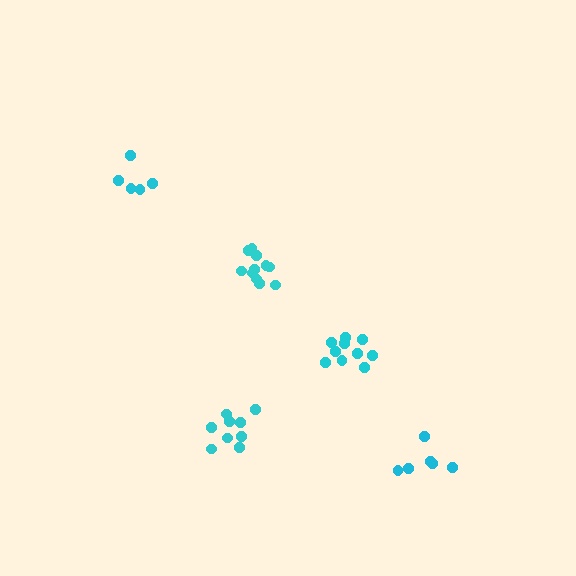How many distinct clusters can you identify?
There are 5 distinct clusters.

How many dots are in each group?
Group 1: 6 dots, Group 2: 11 dots, Group 3: 9 dots, Group 4: 10 dots, Group 5: 5 dots (41 total).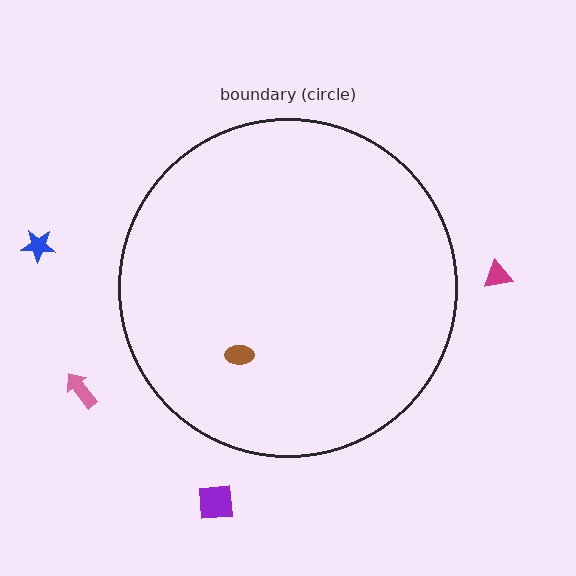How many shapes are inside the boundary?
1 inside, 4 outside.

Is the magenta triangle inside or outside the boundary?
Outside.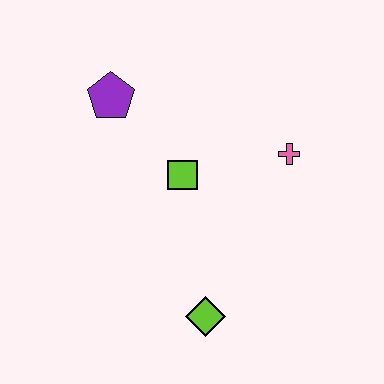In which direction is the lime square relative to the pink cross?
The lime square is to the left of the pink cross.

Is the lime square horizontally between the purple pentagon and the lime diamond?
Yes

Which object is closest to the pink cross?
The lime square is closest to the pink cross.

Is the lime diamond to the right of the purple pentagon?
Yes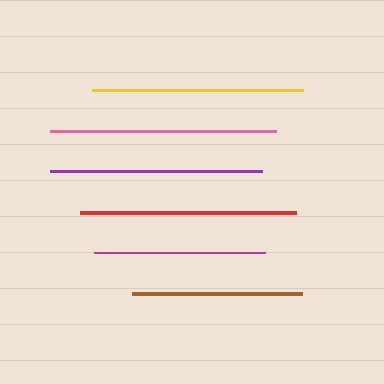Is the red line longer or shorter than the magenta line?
The red line is longer than the magenta line.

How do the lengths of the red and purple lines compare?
The red and purple lines are approximately the same length.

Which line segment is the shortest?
The brown line is the shortest at approximately 170 pixels.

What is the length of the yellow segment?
The yellow segment is approximately 211 pixels long.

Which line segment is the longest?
The pink line is the longest at approximately 225 pixels.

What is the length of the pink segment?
The pink segment is approximately 225 pixels long.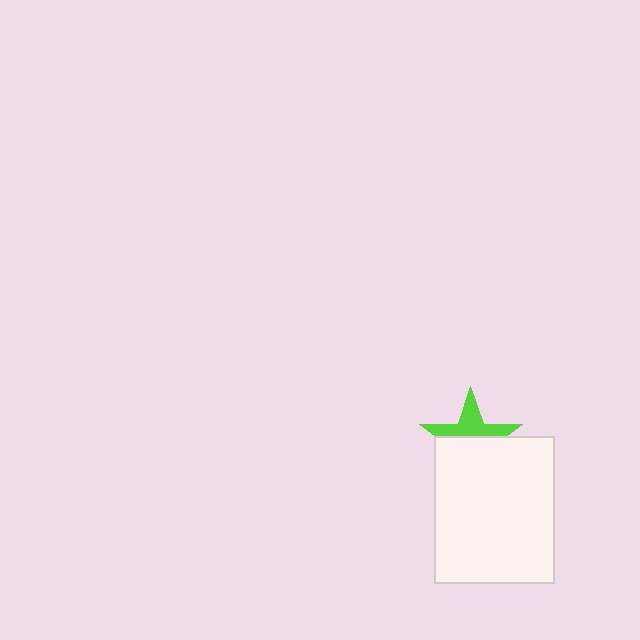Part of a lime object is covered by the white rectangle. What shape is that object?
It is a star.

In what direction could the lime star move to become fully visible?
The lime star could move up. That would shift it out from behind the white rectangle entirely.